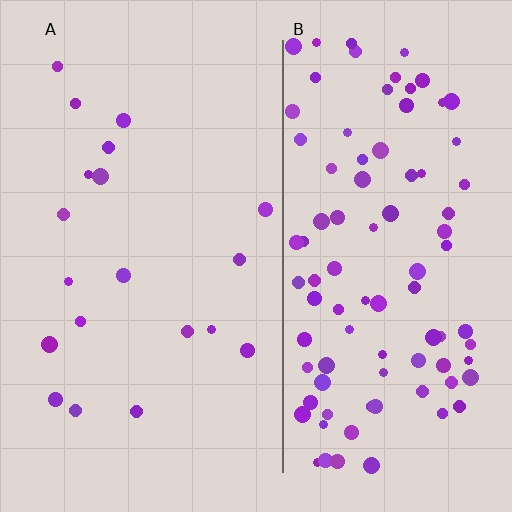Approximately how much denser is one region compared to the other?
Approximately 4.9× — region B over region A.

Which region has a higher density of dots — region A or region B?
B (the right).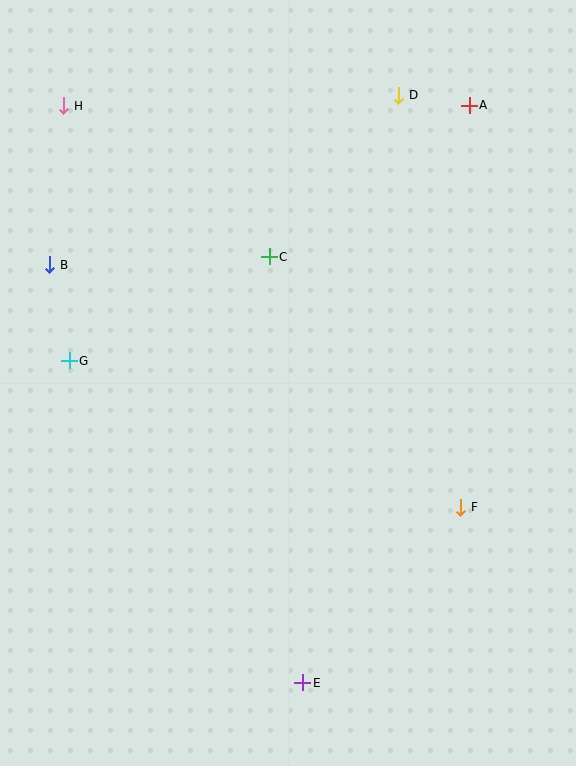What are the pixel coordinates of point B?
Point B is at (50, 265).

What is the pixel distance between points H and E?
The distance between H and E is 624 pixels.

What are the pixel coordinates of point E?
Point E is at (303, 683).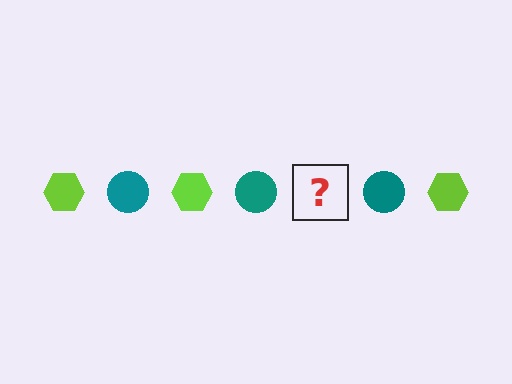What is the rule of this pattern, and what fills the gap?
The rule is that the pattern alternates between lime hexagon and teal circle. The gap should be filled with a lime hexagon.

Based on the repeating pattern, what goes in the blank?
The blank should be a lime hexagon.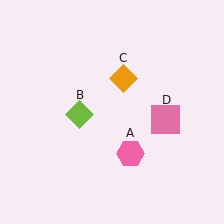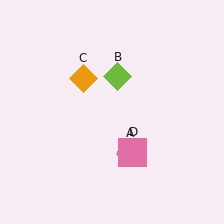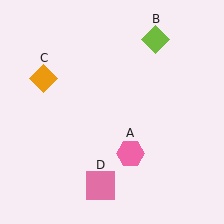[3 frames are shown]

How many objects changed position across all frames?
3 objects changed position: lime diamond (object B), orange diamond (object C), pink square (object D).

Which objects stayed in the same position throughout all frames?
Pink hexagon (object A) remained stationary.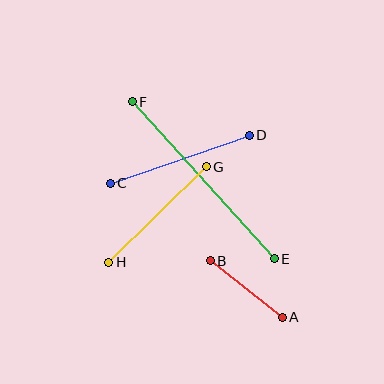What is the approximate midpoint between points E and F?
The midpoint is at approximately (203, 180) pixels.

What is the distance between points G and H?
The distance is approximately 136 pixels.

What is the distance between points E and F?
The distance is approximately 212 pixels.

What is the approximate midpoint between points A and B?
The midpoint is at approximately (246, 289) pixels.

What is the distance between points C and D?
The distance is approximately 147 pixels.